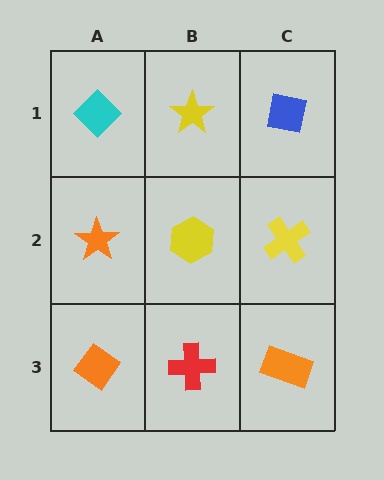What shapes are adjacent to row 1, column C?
A yellow cross (row 2, column C), a yellow star (row 1, column B).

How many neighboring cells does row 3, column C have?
2.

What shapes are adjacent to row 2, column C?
A blue square (row 1, column C), an orange rectangle (row 3, column C), a yellow hexagon (row 2, column B).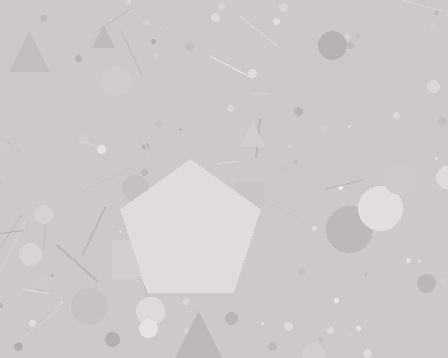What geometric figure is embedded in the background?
A pentagon is embedded in the background.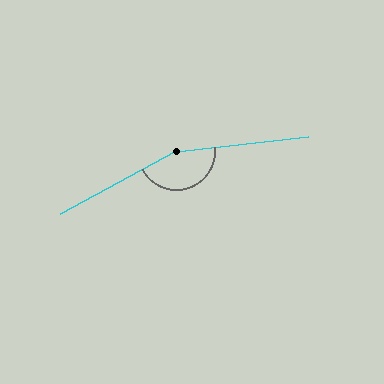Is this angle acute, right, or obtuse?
It is obtuse.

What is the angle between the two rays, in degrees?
Approximately 158 degrees.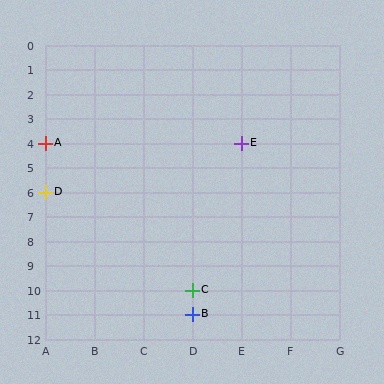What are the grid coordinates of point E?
Point E is at grid coordinates (E, 4).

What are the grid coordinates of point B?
Point B is at grid coordinates (D, 11).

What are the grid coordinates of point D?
Point D is at grid coordinates (A, 6).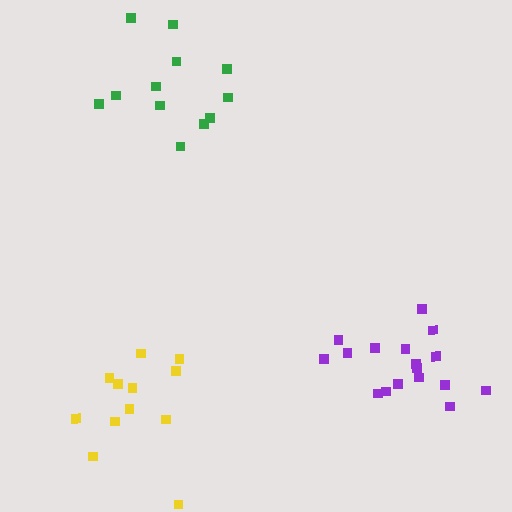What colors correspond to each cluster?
The clusters are colored: green, purple, yellow.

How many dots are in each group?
Group 1: 12 dots, Group 2: 17 dots, Group 3: 12 dots (41 total).